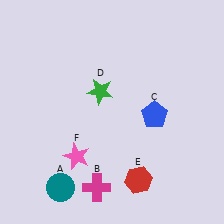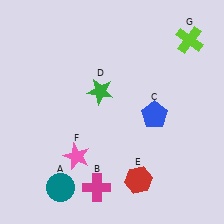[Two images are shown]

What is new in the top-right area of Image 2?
A lime cross (G) was added in the top-right area of Image 2.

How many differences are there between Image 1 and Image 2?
There is 1 difference between the two images.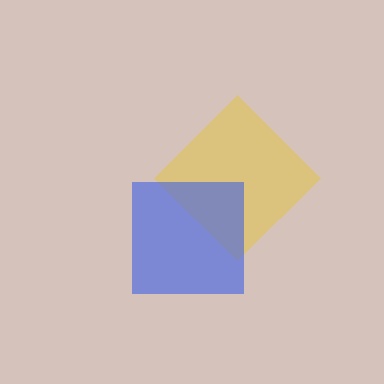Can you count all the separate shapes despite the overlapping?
Yes, there are 2 separate shapes.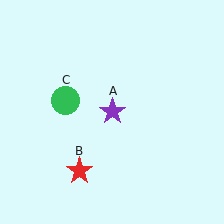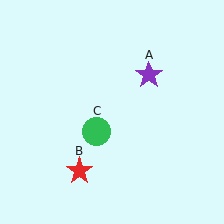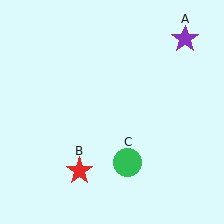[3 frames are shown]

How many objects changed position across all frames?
2 objects changed position: purple star (object A), green circle (object C).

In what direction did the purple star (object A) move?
The purple star (object A) moved up and to the right.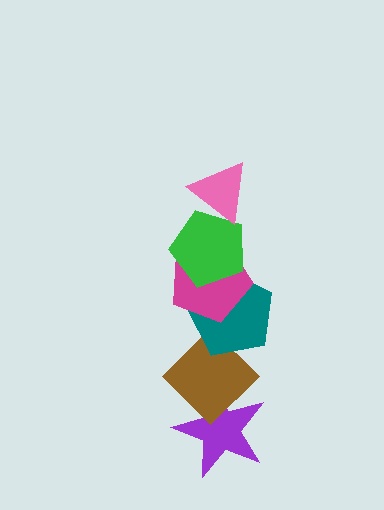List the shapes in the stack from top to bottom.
From top to bottom: the pink triangle, the green pentagon, the magenta pentagon, the teal pentagon, the brown diamond, the purple star.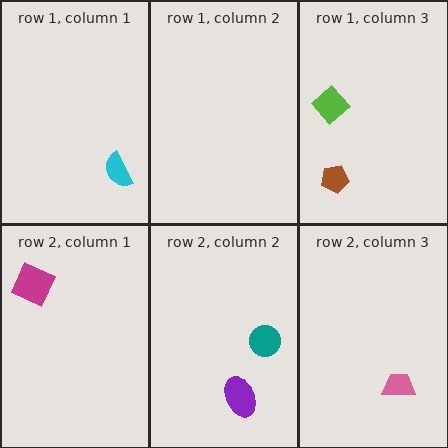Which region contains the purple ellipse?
The row 2, column 2 region.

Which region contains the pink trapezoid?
The row 2, column 3 region.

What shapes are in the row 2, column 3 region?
The pink trapezoid.